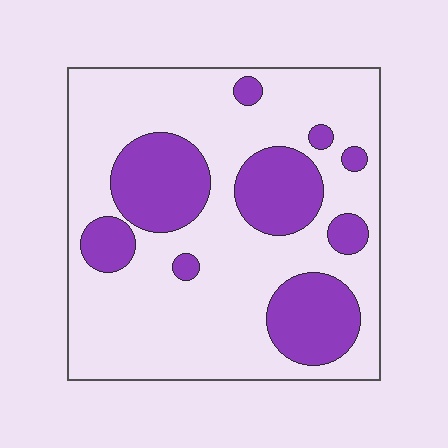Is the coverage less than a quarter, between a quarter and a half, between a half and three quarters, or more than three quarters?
Between a quarter and a half.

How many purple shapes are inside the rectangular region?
9.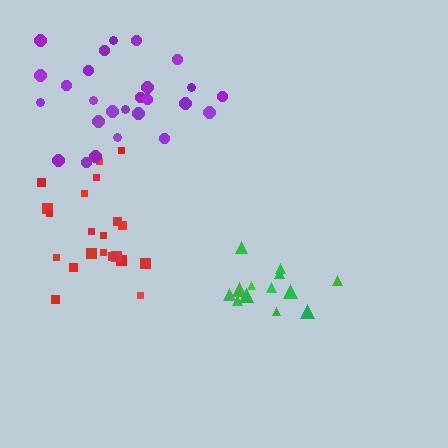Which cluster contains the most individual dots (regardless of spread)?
Purple (26).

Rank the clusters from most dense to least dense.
red, green, purple.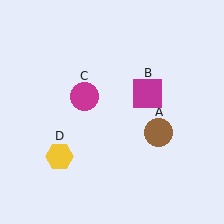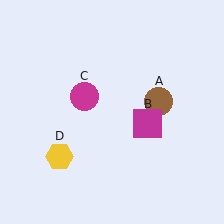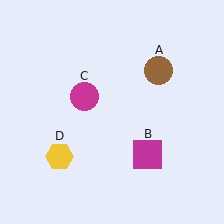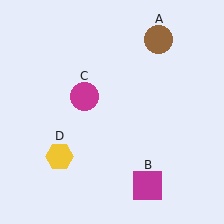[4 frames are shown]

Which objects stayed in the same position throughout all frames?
Magenta circle (object C) and yellow hexagon (object D) remained stationary.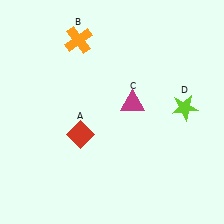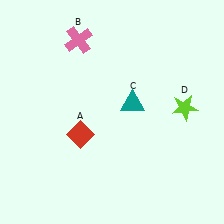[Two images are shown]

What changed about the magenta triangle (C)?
In Image 1, C is magenta. In Image 2, it changed to teal.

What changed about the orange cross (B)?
In Image 1, B is orange. In Image 2, it changed to pink.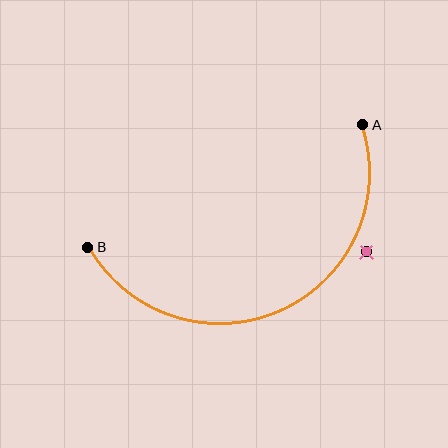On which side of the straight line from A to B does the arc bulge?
The arc bulges below the straight line connecting A and B.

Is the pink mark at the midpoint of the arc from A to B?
No — the pink mark does not lie on the arc at all. It sits slightly outside the curve.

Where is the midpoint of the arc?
The arc midpoint is the point on the curve farthest from the straight line joining A and B. It sits below that line.